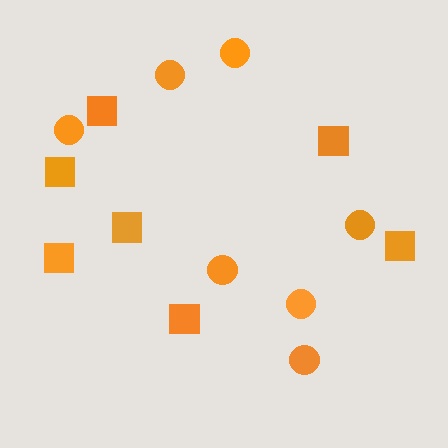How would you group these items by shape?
There are 2 groups: one group of squares (7) and one group of circles (7).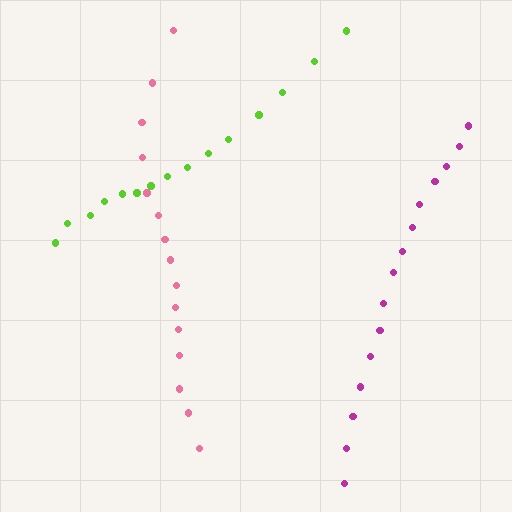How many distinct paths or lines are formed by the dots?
There are 3 distinct paths.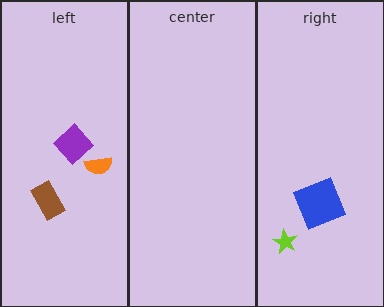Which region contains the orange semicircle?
The left region.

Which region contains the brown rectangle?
The left region.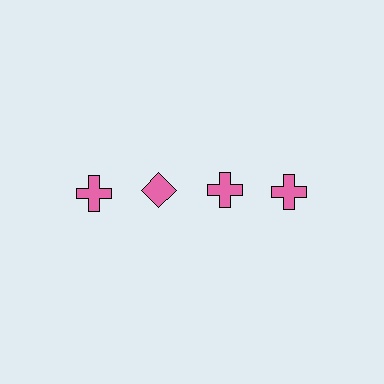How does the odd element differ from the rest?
It has a different shape: diamond instead of cross.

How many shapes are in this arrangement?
There are 4 shapes arranged in a grid pattern.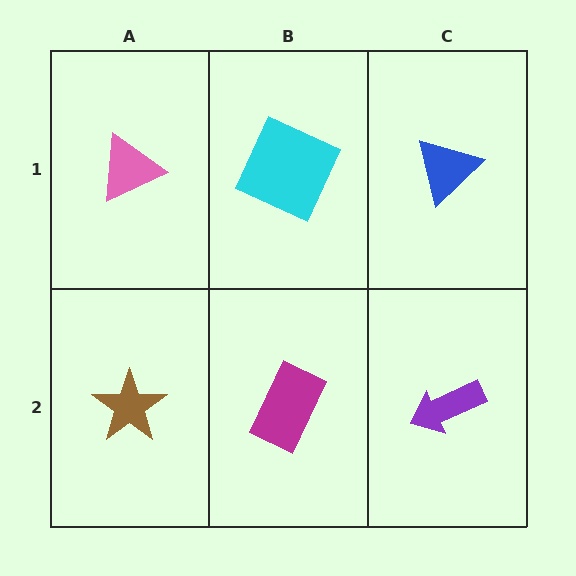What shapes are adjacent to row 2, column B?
A cyan square (row 1, column B), a brown star (row 2, column A), a purple arrow (row 2, column C).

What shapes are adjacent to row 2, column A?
A pink triangle (row 1, column A), a magenta rectangle (row 2, column B).